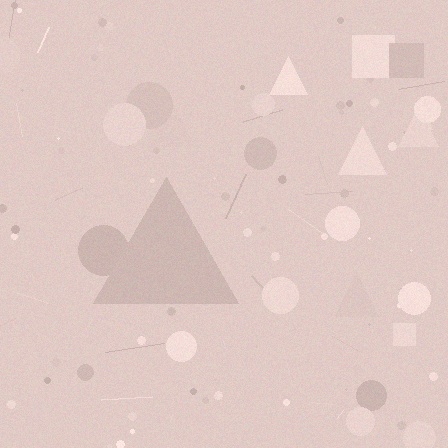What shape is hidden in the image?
A triangle is hidden in the image.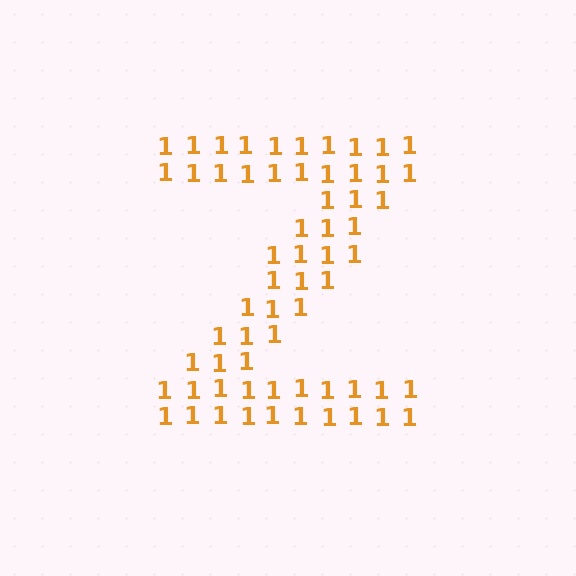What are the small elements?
The small elements are digit 1's.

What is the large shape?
The large shape is the letter Z.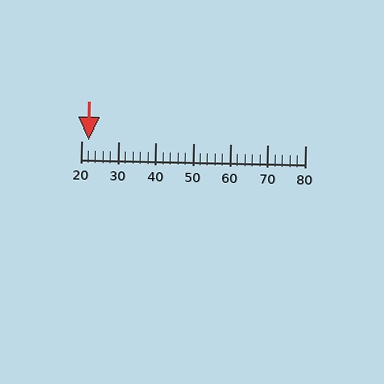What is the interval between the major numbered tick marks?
The major tick marks are spaced 10 units apart.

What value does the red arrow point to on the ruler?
The red arrow points to approximately 22.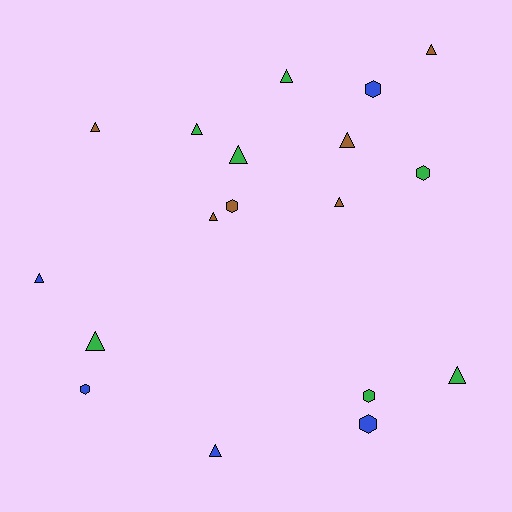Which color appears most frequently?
Green, with 7 objects.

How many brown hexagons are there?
There is 1 brown hexagon.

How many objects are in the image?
There are 18 objects.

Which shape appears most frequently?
Triangle, with 12 objects.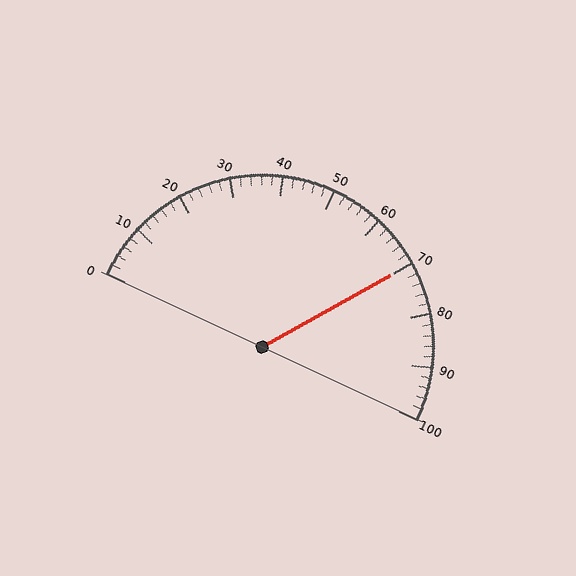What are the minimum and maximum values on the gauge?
The gauge ranges from 0 to 100.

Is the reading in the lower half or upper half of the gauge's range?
The reading is in the upper half of the range (0 to 100).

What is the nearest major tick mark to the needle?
The nearest major tick mark is 70.